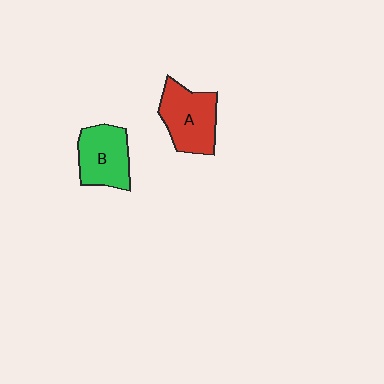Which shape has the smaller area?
Shape B (green).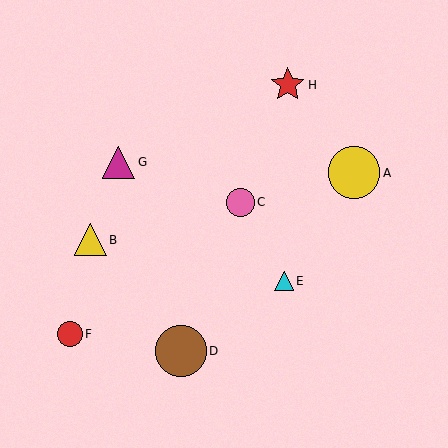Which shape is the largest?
The yellow circle (labeled A) is the largest.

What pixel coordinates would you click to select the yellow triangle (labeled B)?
Click at (90, 240) to select the yellow triangle B.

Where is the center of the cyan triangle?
The center of the cyan triangle is at (284, 281).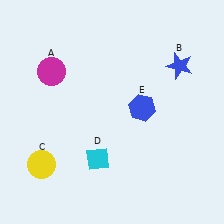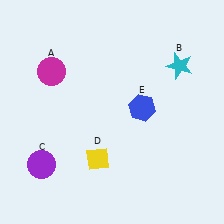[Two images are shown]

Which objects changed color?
B changed from blue to cyan. C changed from yellow to purple. D changed from cyan to yellow.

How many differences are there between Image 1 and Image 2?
There are 3 differences between the two images.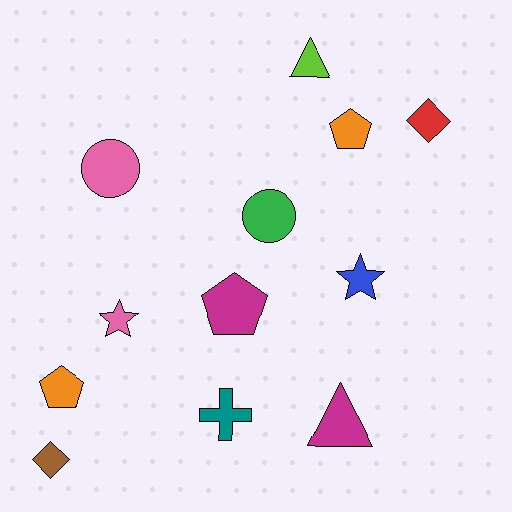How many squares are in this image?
There are no squares.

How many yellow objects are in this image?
There are no yellow objects.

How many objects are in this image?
There are 12 objects.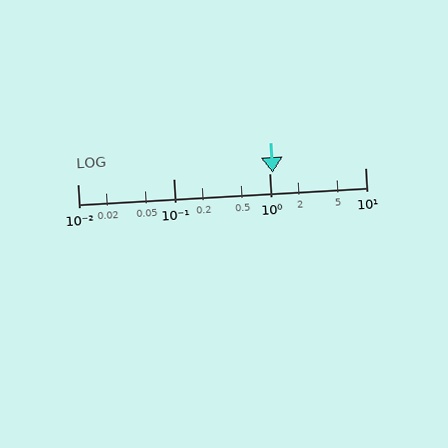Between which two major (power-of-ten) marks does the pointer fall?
The pointer is between 1 and 10.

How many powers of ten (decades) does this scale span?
The scale spans 3 decades, from 0.01 to 10.